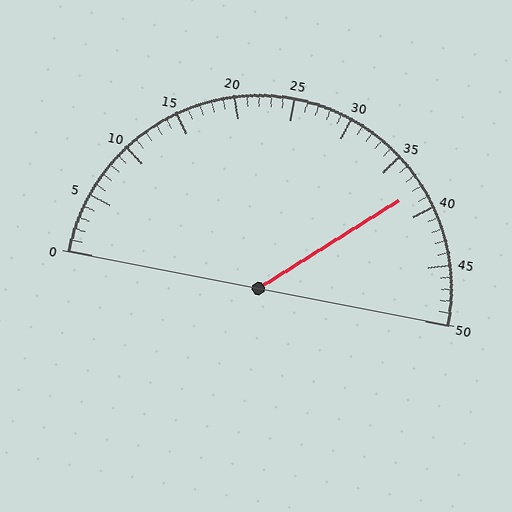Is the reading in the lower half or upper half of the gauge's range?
The reading is in the upper half of the range (0 to 50).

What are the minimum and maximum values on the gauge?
The gauge ranges from 0 to 50.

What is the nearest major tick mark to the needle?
The nearest major tick mark is 40.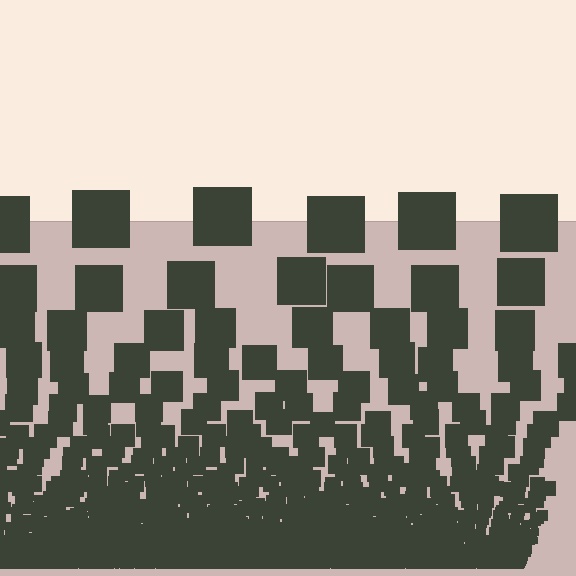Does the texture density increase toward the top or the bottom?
Density increases toward the bottom.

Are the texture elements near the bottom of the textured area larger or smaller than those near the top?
Smaller. The gradient is inverted — elements near the bottom are smaller and denser.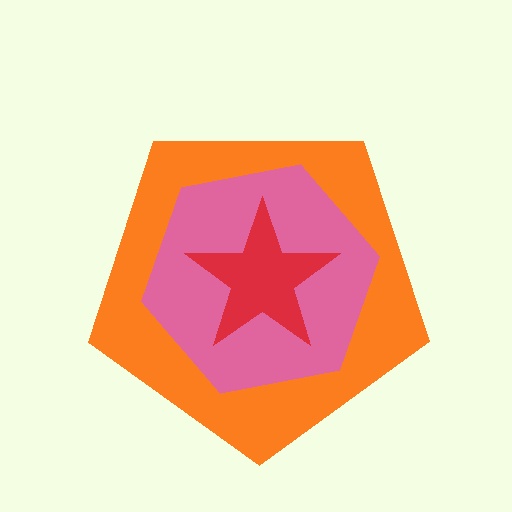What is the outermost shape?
The orange pentagon.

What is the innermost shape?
The red star.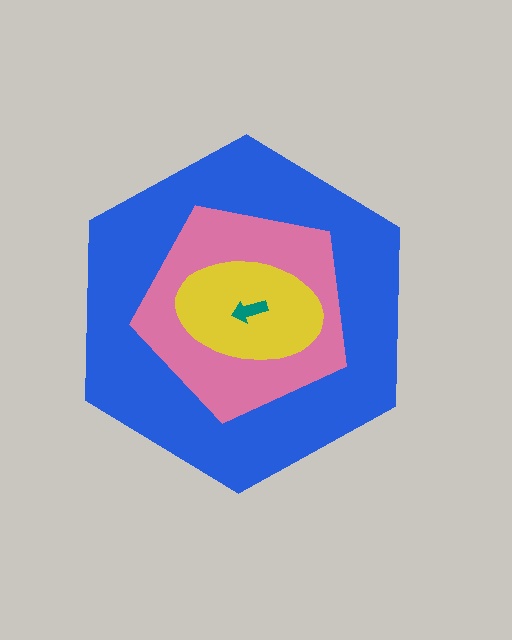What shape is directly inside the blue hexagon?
The pink pentagon.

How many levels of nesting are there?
4.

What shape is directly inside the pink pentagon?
The yellow ellipse.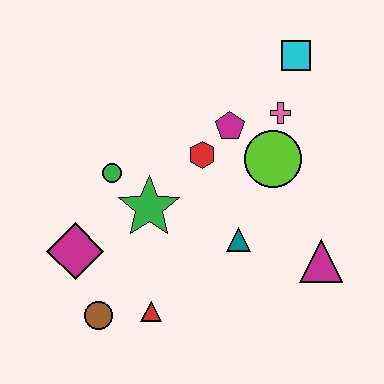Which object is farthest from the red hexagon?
The brown circle is farthest from the red hexagon.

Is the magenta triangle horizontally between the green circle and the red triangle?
No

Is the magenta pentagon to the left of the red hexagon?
No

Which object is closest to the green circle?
The green star is closest to the green circle.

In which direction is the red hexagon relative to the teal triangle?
The red hexagon is above the teal triangle.